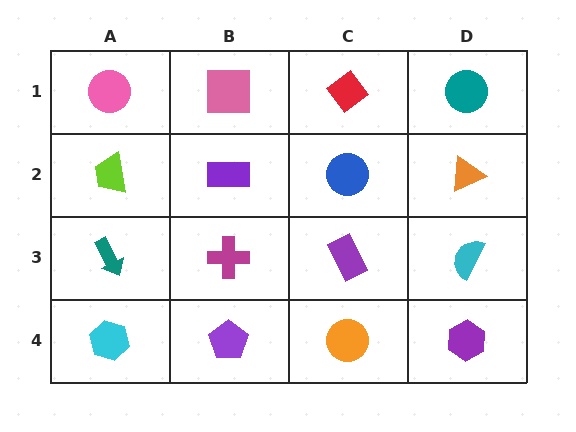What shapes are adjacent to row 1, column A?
A lime trapezoid (row 2, column A), a pink square (row 1, column B).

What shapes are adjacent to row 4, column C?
A purple rectangle (row 3, column C), a purple pentagon (row 4, column B), a purple hexagon (row 4, column D).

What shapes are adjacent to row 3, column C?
A blue circle (row 2, column C), an orange circle (row 4, column C), a magenta cross (row 3, column B), a cyan semicircle (row 3, column D).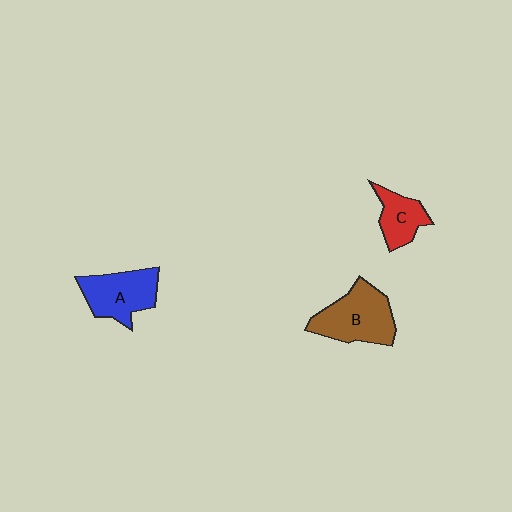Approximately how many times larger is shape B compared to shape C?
Approximately 1.7 times.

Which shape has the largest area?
Shape B (brown).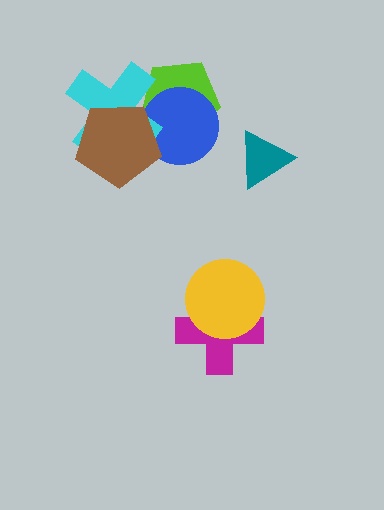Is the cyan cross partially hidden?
Yes, it is partially covered by another shape.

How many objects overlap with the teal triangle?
0 objects overlap with the teal triangle.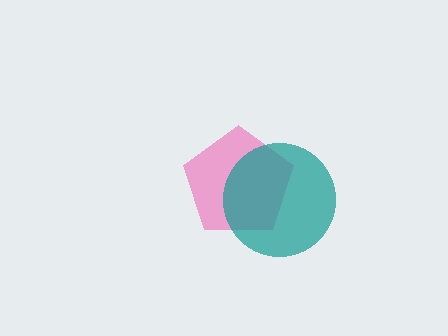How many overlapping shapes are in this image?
There are 2 overlapping shapes in the image.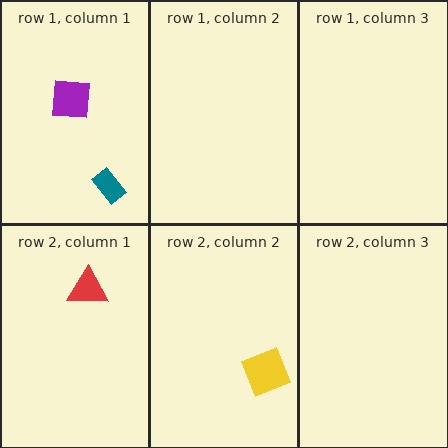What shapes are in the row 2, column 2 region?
The yellow square.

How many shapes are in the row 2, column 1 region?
1.